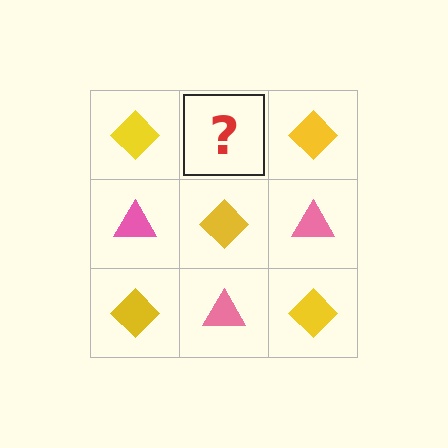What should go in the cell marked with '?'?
The missing cell should contain a pink triangle.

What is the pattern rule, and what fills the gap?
The rule is that it alternates yellow diamond and pink triangle in a checkerboard pattern. The gap should be filled with a pink triangle.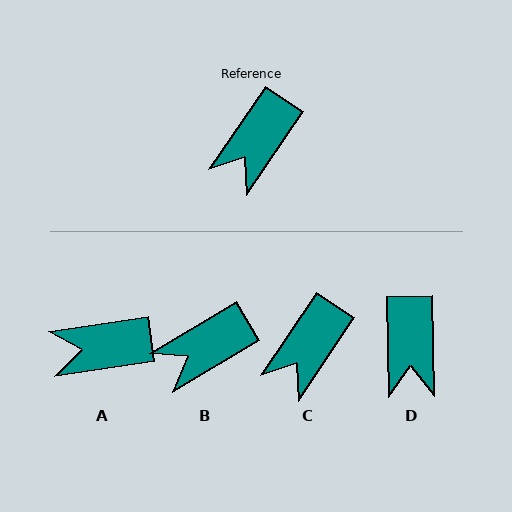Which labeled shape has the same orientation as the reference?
C.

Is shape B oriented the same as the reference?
No, it is off by about 25 degrees.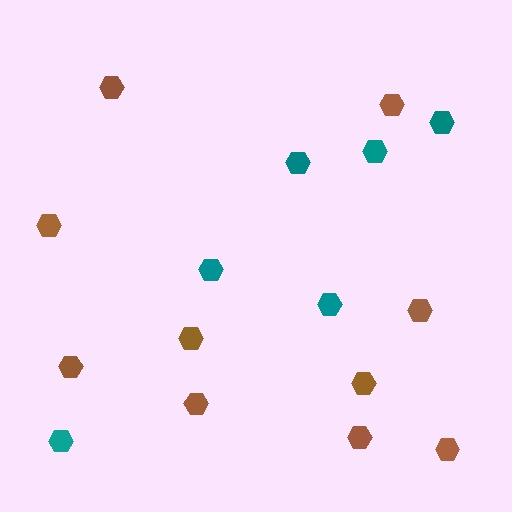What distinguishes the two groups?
There are 2 groups: one group of teal hexagons (6) and one group of brown hexagons (10).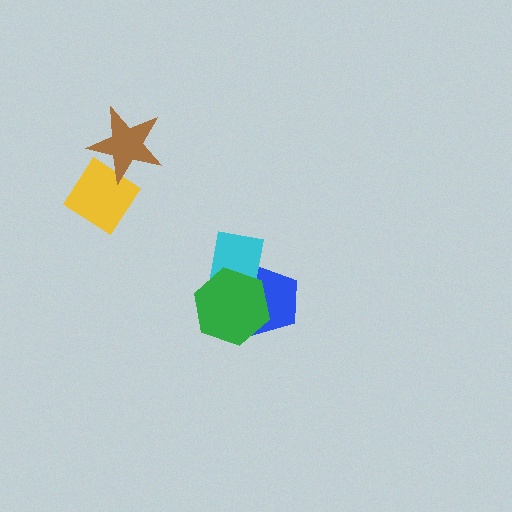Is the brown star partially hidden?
No, no other shape covers it.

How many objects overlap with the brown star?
1 object overlaps with the brown star.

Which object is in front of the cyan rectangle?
The green hexagon is in front of the cyan rectangle.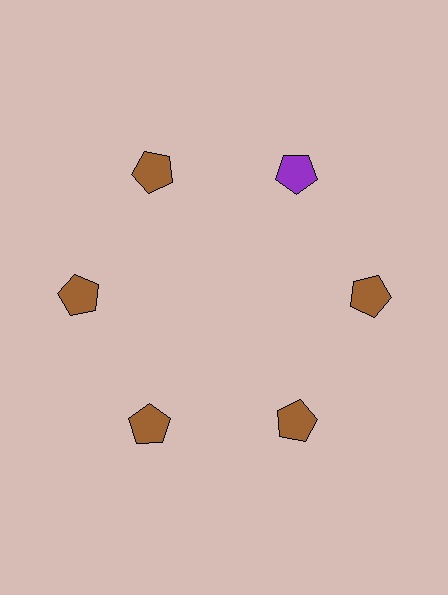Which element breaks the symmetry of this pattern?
The purple pentagon at roughly the 1 o'clock position breaks the symmetry. All other shapes are brown pentagons.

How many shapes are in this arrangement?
There are 6 shapes arranged in a ring pattern.